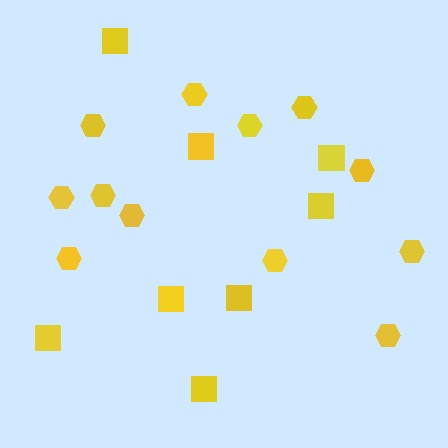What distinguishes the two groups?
There are 2 groups: one group of squares (8) and one group of hexagons (12).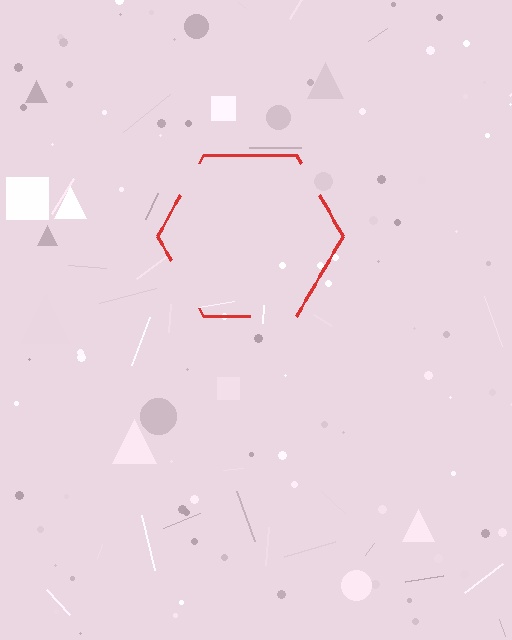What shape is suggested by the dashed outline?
The dashed outline suggests a hexagon.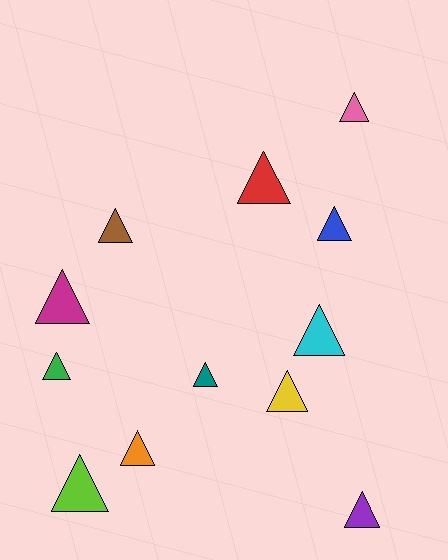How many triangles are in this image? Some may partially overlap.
There are 12 triangles.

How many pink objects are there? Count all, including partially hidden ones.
There is 1 pink object.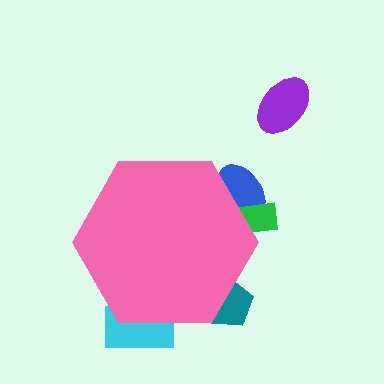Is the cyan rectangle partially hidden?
Yes, the cyan rectangle is partially hidden behind the pink hexagon.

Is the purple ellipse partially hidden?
No, the purple ellipse is fully visible.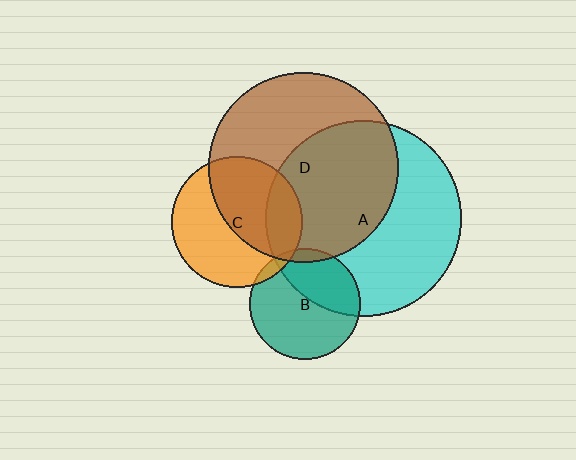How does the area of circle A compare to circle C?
Approximately 2.2 times.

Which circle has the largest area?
Circle A (cyan).